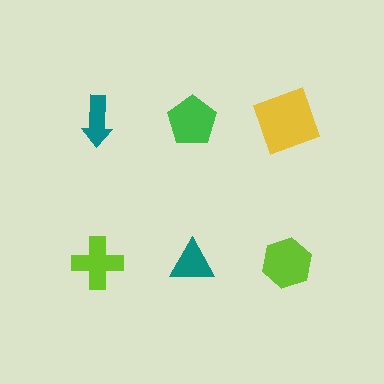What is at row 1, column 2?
A green pentagon.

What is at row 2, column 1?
A lime cross.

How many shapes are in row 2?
3 shapes.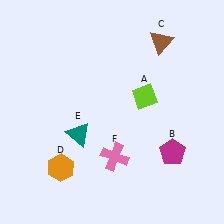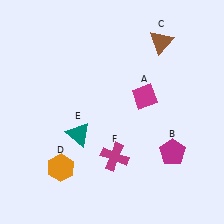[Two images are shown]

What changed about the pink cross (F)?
In Image 1, F is pink. In Image 2, it changed to magenta.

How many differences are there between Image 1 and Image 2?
There are 2 differences between the two images.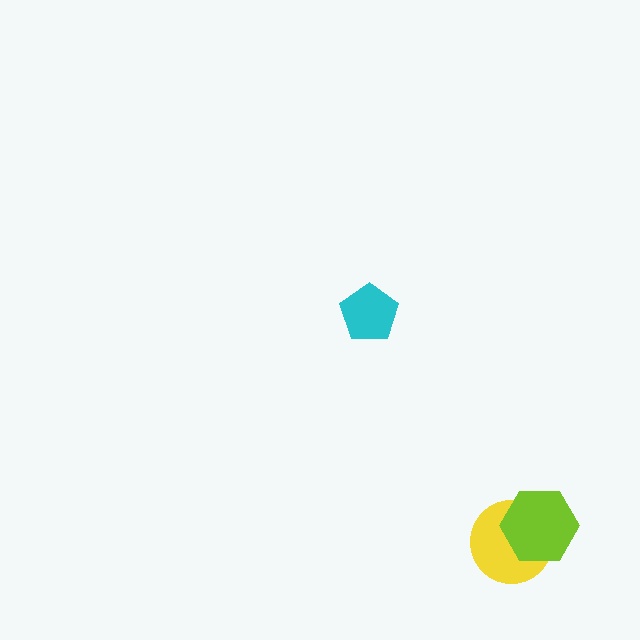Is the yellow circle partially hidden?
Yes, it is partially covered by another shape.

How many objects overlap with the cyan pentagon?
0 objects overlap with the cyan pentagon.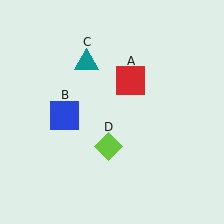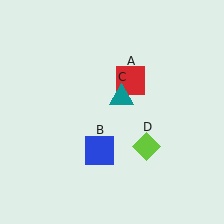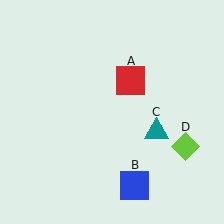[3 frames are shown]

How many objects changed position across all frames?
3 objects changed position: blue square (object B), teal triangle (object C), lime diamond (object D).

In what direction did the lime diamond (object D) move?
The lime diamond (object D) moved right.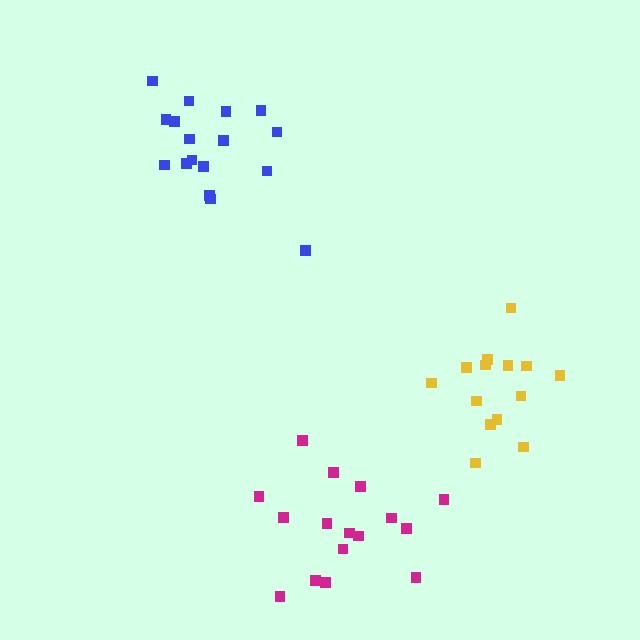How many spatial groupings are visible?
There are 3 spatial groupings.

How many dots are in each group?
Group 1: 16 dots, Group 2: 17 dots, Group 3: 14 dots (47 total).